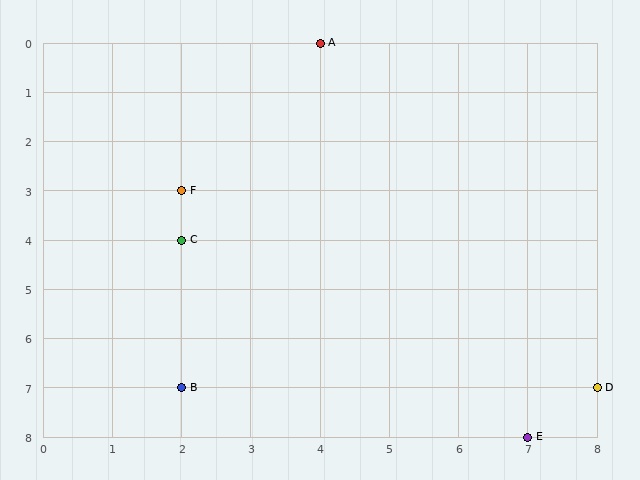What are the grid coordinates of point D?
Point D is at grid coordinates (8, 7).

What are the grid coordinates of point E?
Point E is at grid coordinates (7, 8).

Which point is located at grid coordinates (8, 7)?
Point D is at (8, 7).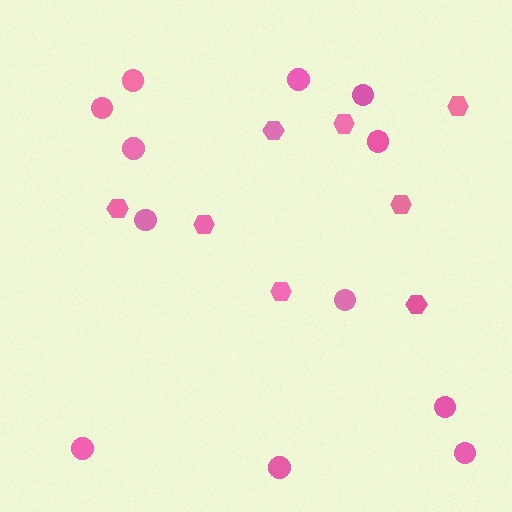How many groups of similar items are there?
There are 2 groups: one group of hexagons (8) and one group of circles (12).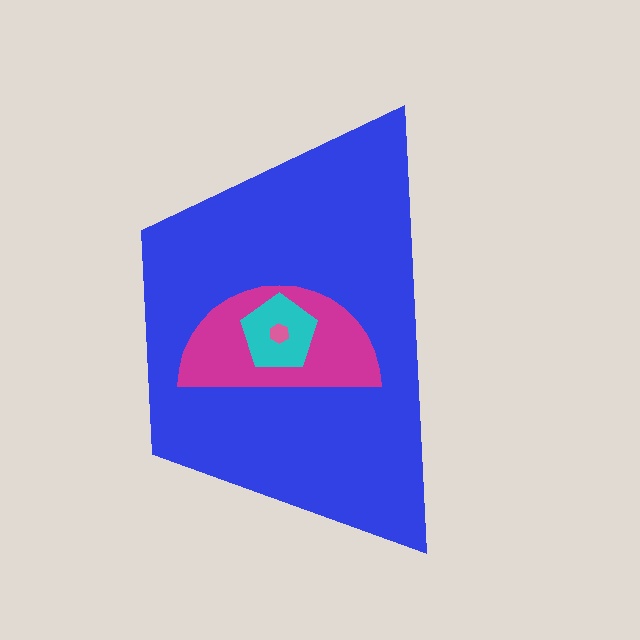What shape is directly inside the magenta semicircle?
The cyan pentagon.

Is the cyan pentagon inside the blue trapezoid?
Yes.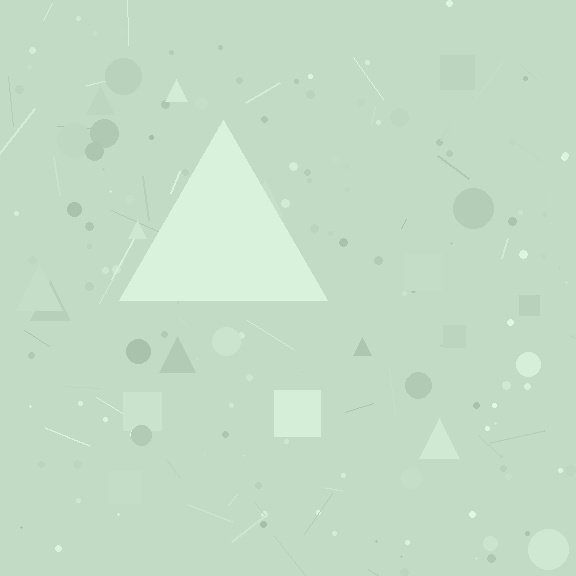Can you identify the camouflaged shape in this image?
The camouflaged shape is a triangle.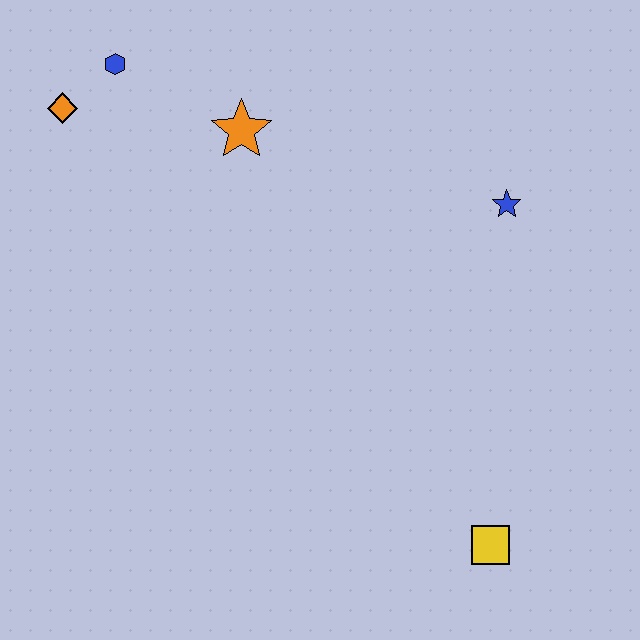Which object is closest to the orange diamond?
The blue hexagon is closest to the orange diamond.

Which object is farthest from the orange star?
The yellow square is farthest from the orange star.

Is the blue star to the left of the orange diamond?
No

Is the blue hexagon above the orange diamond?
Yes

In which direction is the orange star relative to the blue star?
The orange star is to the left of the blue star.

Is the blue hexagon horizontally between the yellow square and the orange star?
No